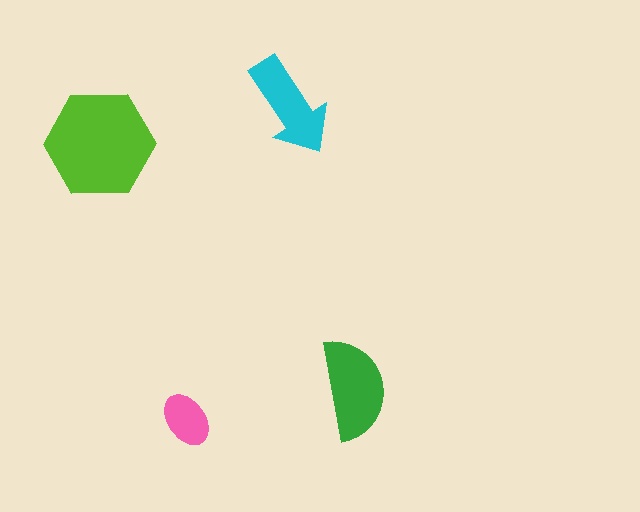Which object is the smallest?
The pink ellipse.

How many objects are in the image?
There are 4 objects in the image.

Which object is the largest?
The lime hexagon.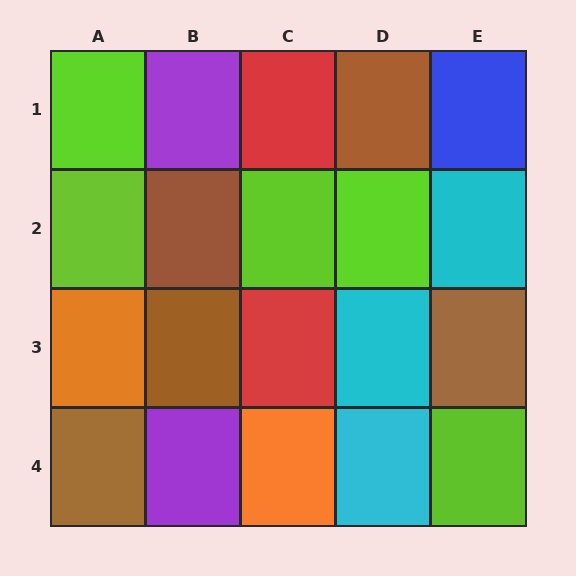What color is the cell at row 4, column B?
Purple.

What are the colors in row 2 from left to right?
Lime, brown, lime, lime, cyan.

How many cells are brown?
5 cells are brown.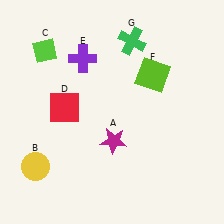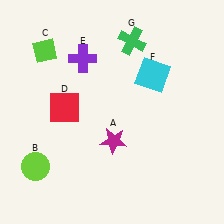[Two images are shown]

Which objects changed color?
B changed from yellow to lime. F changed from lime to cyan.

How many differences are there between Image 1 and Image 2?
There are 2 differences between the two images.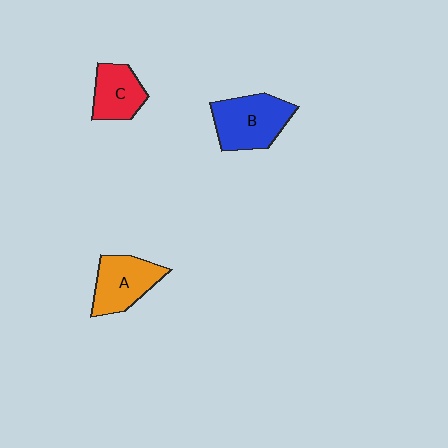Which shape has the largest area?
Shape B (blue).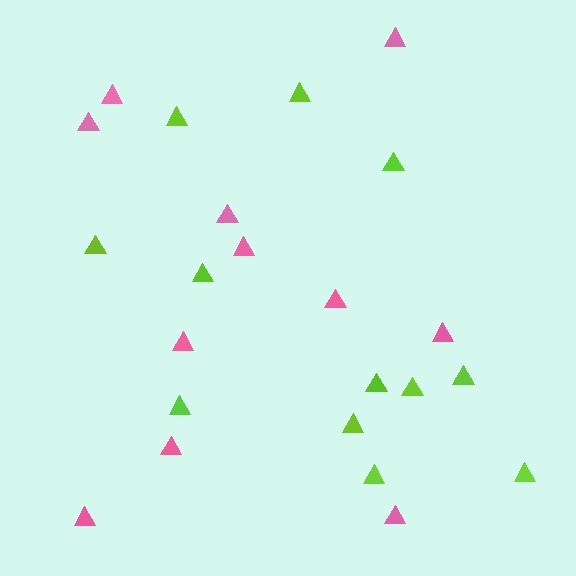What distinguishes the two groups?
There are 2 groups: one group of lime triangles (12) and one group of pink triangles (11).